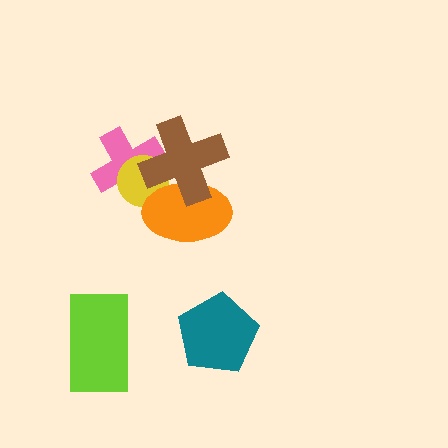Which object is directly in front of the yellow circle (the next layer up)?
The orange ellipse is directly in front of the yellow circle.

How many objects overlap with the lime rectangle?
0 objects overlap with the lime rectangle.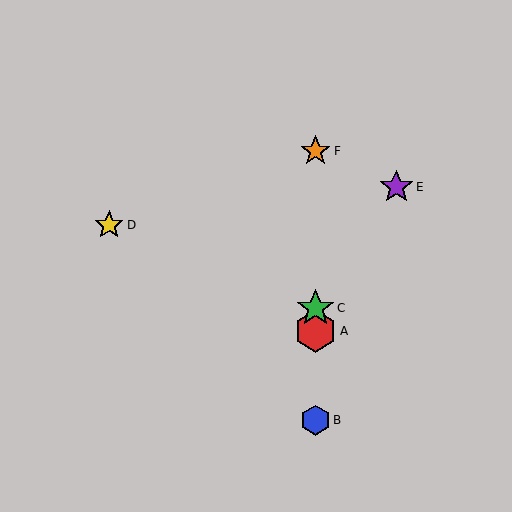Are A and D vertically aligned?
No, A is at x≈316 and D is at x≈109.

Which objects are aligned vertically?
Objects A, B, C, F are aligned vertically.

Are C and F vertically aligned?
Yes, both are at x≈316.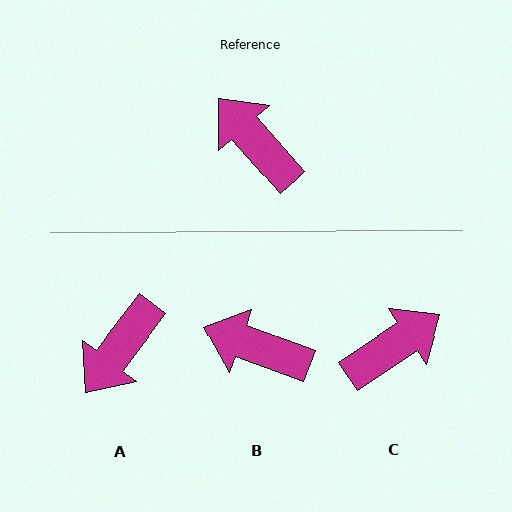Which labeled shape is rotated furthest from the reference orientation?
A, about 101 degrees away.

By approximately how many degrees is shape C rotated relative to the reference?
Approximately 97 degrees clockwise.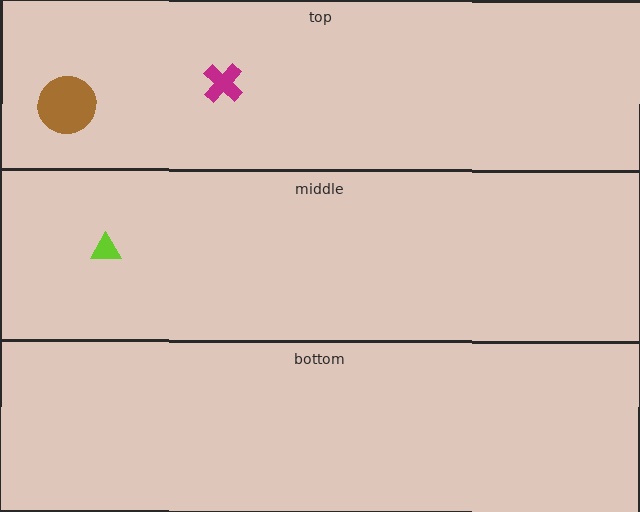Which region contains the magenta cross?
The top region.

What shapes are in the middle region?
The lime triangle.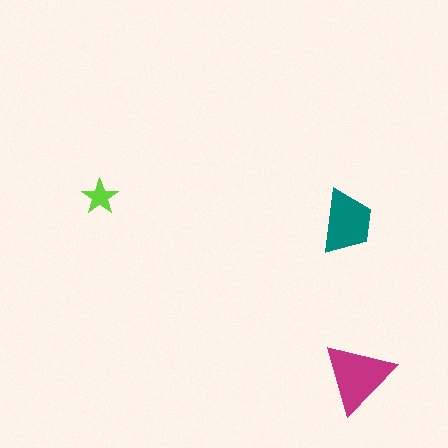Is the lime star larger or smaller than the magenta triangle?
Smaller.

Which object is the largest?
The magenta triangle.